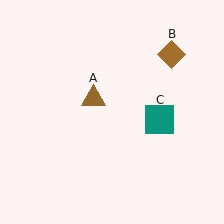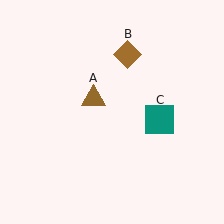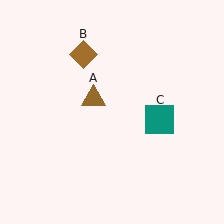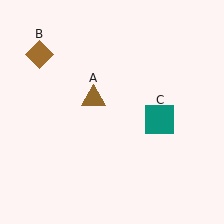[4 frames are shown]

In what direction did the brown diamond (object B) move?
The brown diamond (object B) moved left.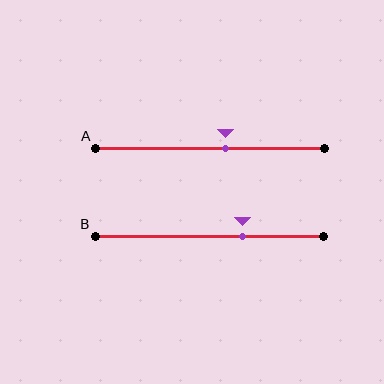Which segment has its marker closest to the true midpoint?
Segment A has its marker closest to the true midpoint.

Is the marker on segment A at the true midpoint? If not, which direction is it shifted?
No, the marker on segment A is shifted to the right by about 7% of the segment length.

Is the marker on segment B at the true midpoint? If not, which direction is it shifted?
No, the marker on segment B is shifted to the right by about 15% of the segment length.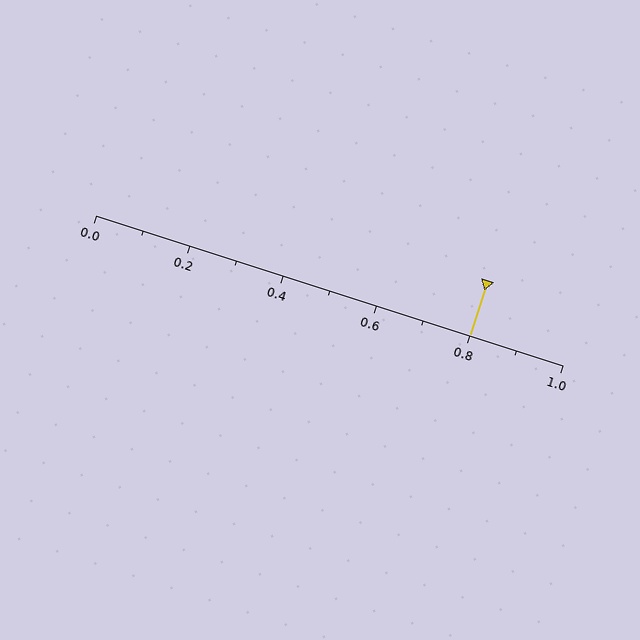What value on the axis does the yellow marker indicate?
The marker indicates approximately 0.8.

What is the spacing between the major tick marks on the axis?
The major ticks are spaced 0.2 apart.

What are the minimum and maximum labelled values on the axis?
The axis runs from 0.0 to 1.0.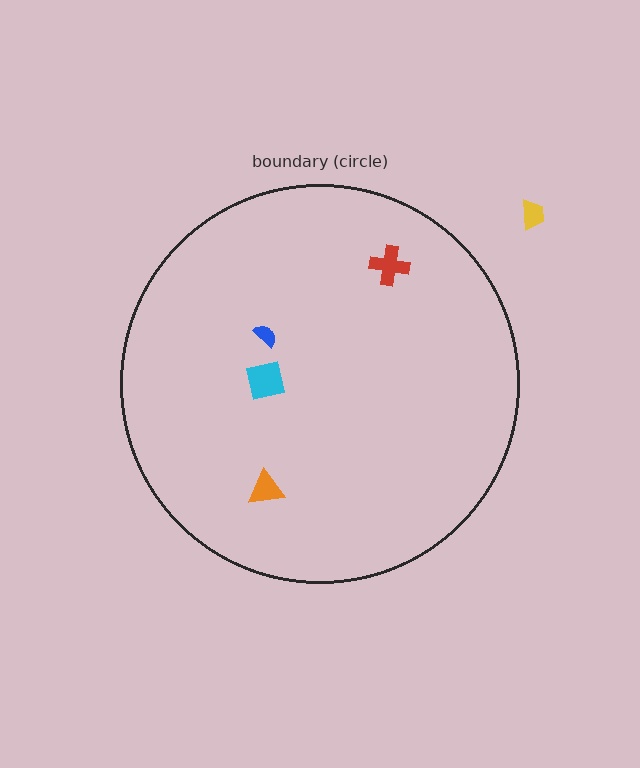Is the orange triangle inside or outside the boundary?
Inside.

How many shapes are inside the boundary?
4 inside, 1 outside.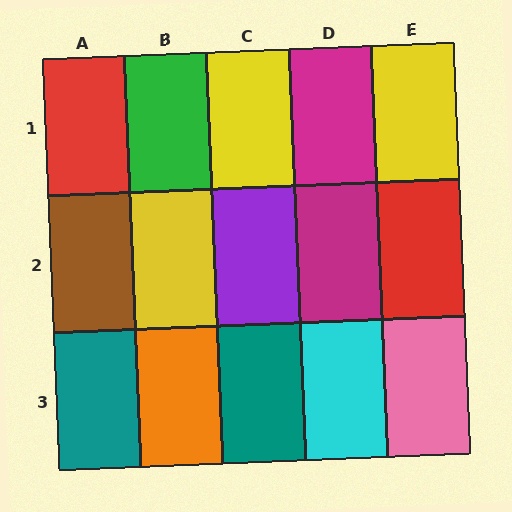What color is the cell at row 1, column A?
Red.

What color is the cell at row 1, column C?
Yellow.